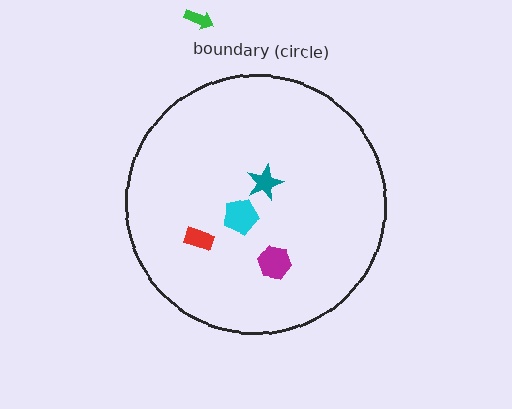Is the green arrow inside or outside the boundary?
Outside.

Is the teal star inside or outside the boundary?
Inside.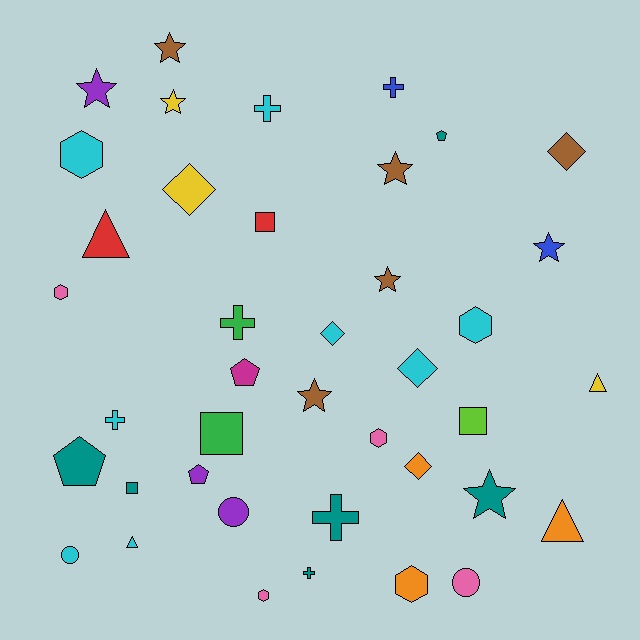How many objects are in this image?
There are 40 objects.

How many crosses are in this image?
There are 6 crosses.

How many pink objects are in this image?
There are 4 pink objects.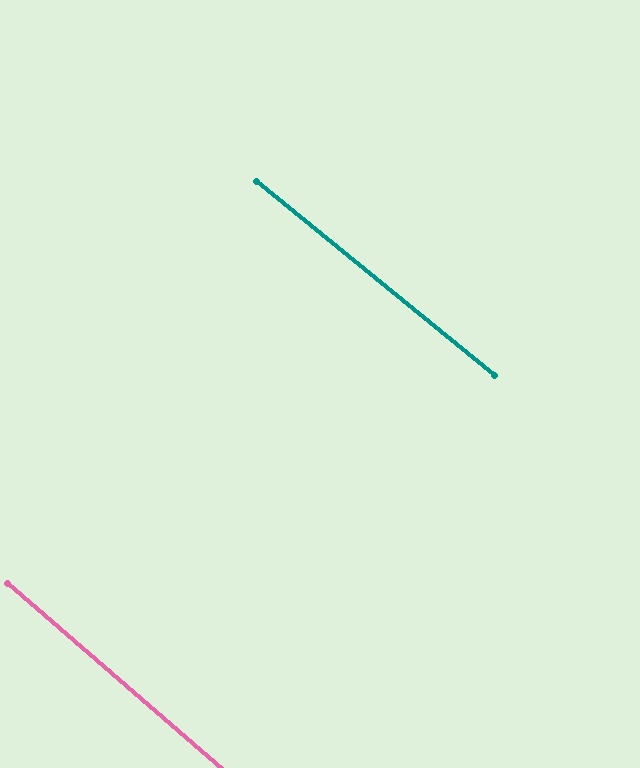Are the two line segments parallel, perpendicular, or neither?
Parallel — their directions differ by only 1.7°.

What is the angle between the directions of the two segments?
Approximately 2 degrees.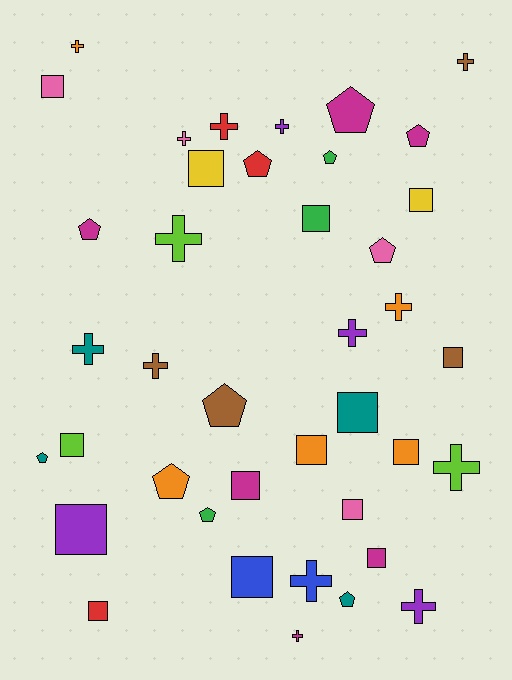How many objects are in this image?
There are 40 objects.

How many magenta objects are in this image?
There are 6 magenta objects.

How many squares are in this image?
There are 15 squares.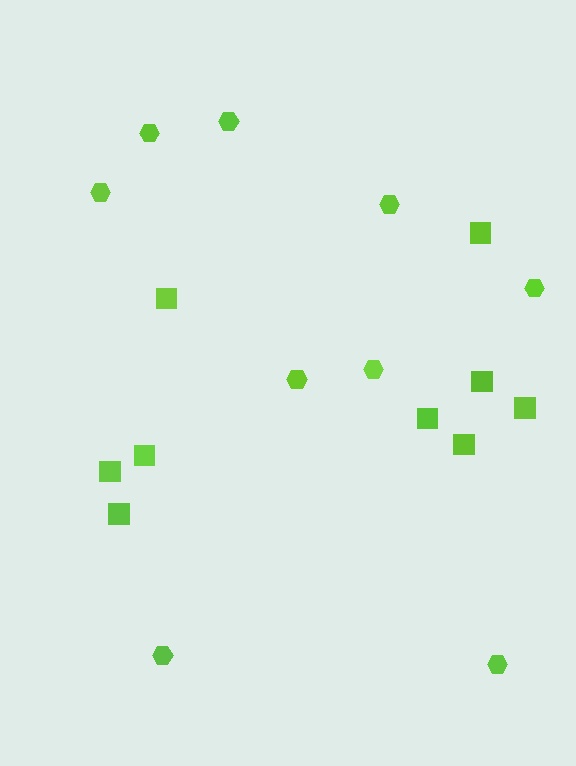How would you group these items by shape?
There are 2 groups: one group of squares (9) and one group of hexagons (9).